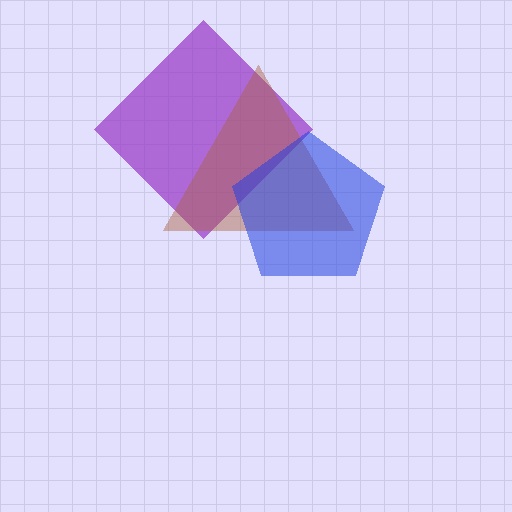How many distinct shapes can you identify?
There are 3 distinct shapes: a purple diamond, a brown triangle, a blue pentagon.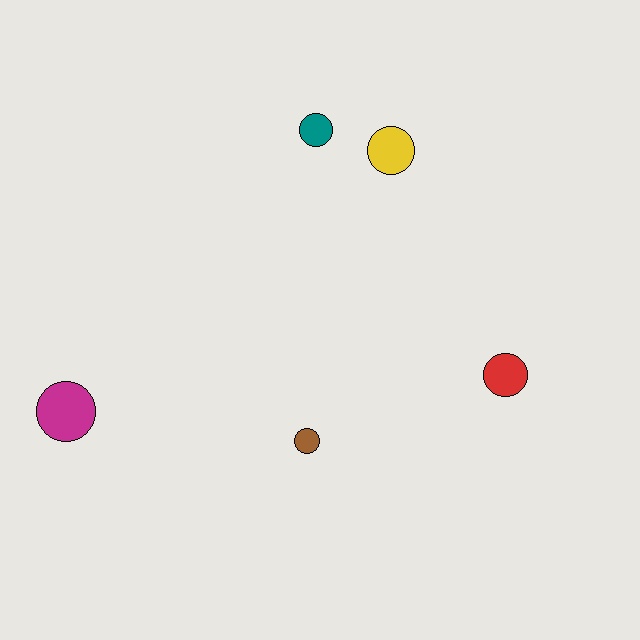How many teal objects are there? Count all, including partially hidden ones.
There is 1 teal object.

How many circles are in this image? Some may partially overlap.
There are 5 circles.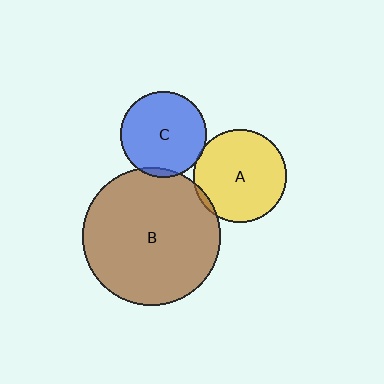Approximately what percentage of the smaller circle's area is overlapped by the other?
Approximately 5%.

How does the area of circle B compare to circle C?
Approximately 2.5 times.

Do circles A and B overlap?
Yes.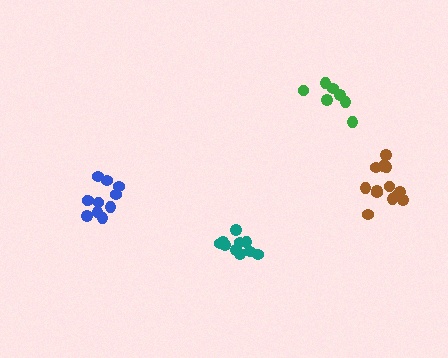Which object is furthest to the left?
The blue cluster is leftmost.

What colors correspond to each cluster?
The clusters are colored: brown, green, blue, teal.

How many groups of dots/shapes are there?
There are 4 groups.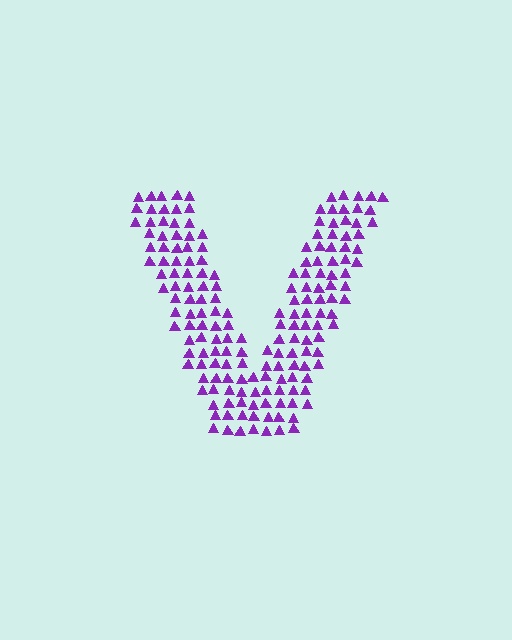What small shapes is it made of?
It is made of small triangles.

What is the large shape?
The large shape is the letter V.